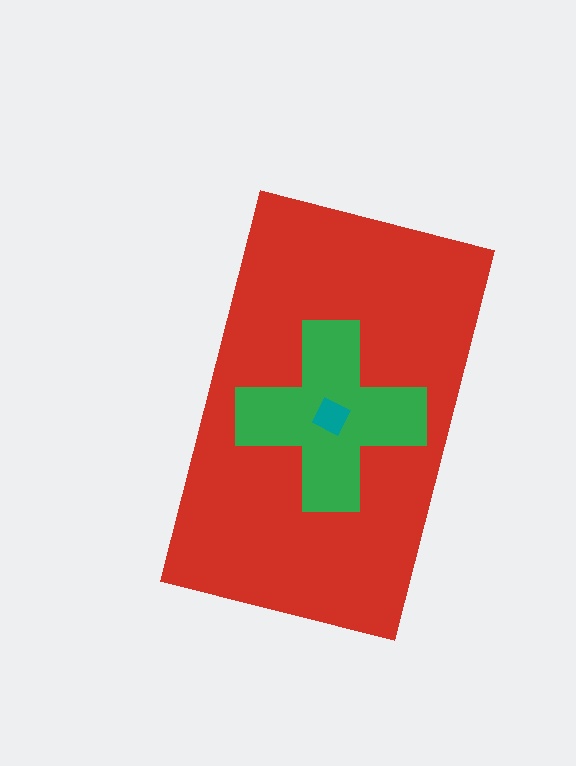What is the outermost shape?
The red rectangle.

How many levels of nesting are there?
3.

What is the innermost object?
The teal square.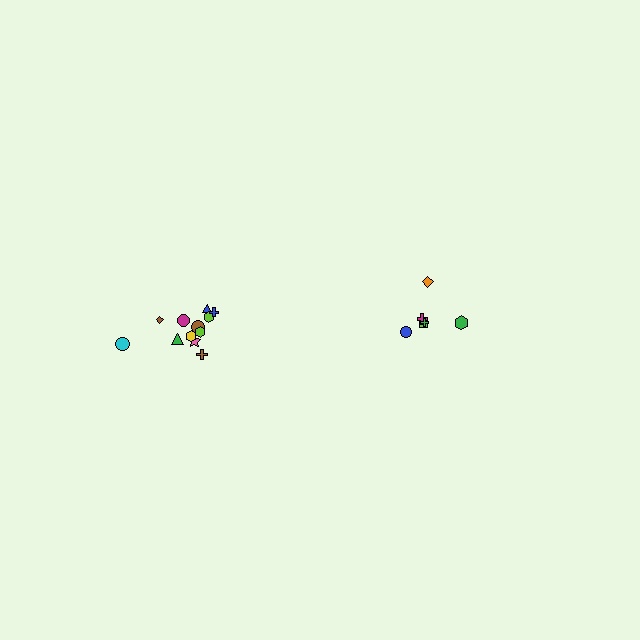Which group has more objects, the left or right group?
The left group.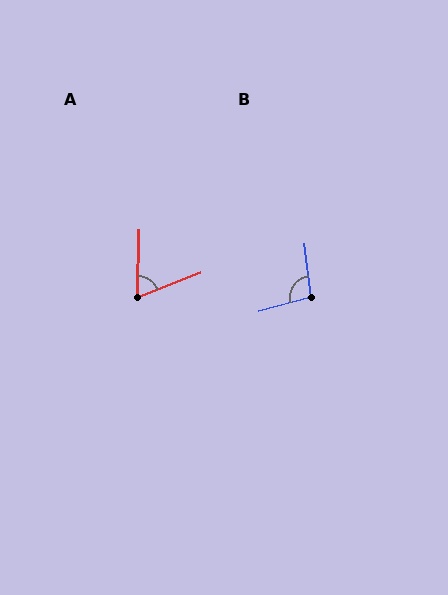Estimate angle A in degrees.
Approximately 67 degrees.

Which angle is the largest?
B, at approximately 97 degrees.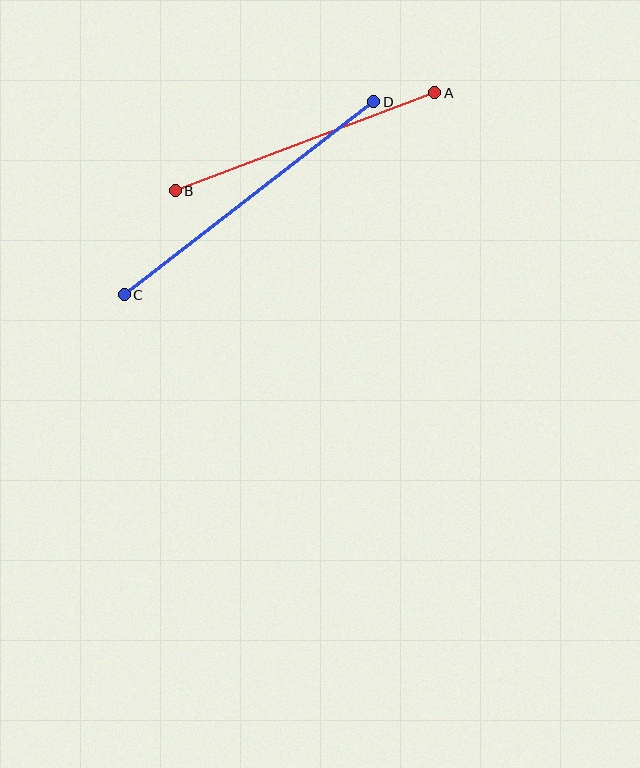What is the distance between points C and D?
The distance is approximately 316 pixels.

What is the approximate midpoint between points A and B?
The midpoint is at approximately (305, 142) pixels.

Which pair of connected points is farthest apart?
Points C and D are farthest apart.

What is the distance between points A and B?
The distance is approximately 278 pixels.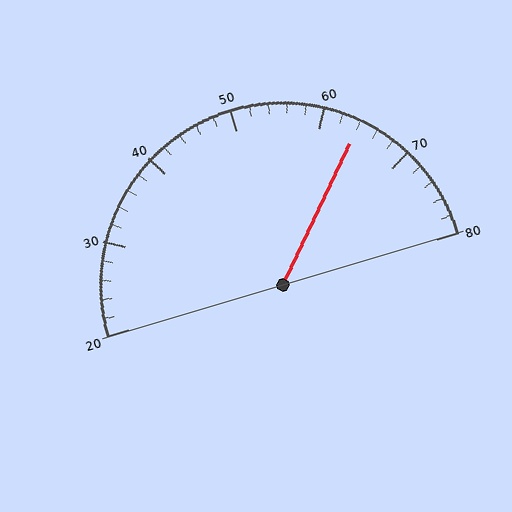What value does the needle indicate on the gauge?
The needle indicates approximately 64.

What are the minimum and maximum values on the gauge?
The gauge ranges from 20 to 80.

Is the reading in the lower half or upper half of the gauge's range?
The reading is in the upper half of the range (20 to 80).